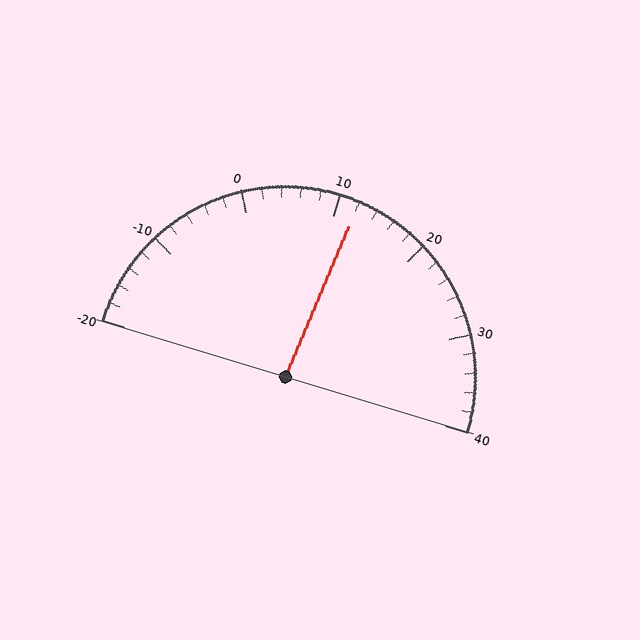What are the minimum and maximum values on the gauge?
The gauge ranges from -20 to 40.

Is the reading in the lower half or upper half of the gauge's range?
The reading is in the upper half of the range (-20 to 40).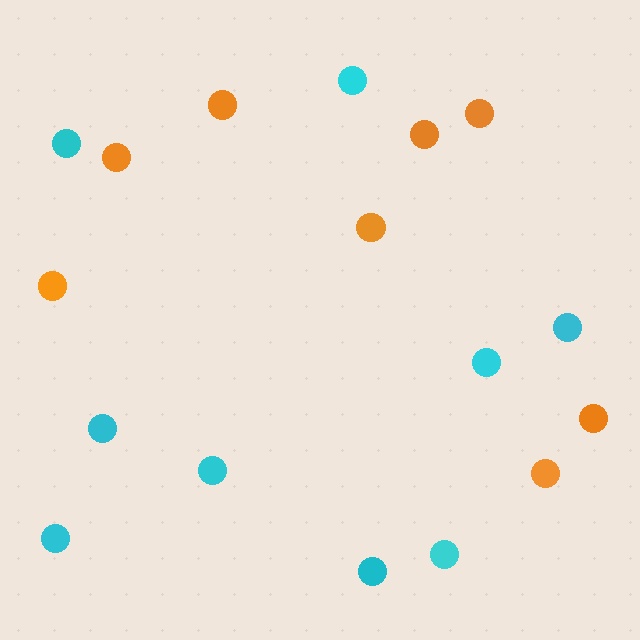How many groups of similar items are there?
There are 2 groups: one group of orange circles (8) and one group of cyan circles (9).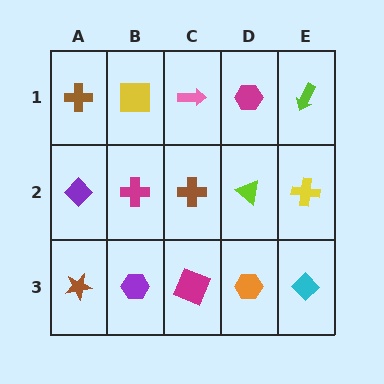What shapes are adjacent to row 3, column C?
A brown cross (row 2, column C), a purple hexagon (row 3, column B), an orange hexagon (row 3, column D).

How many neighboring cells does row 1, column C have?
3.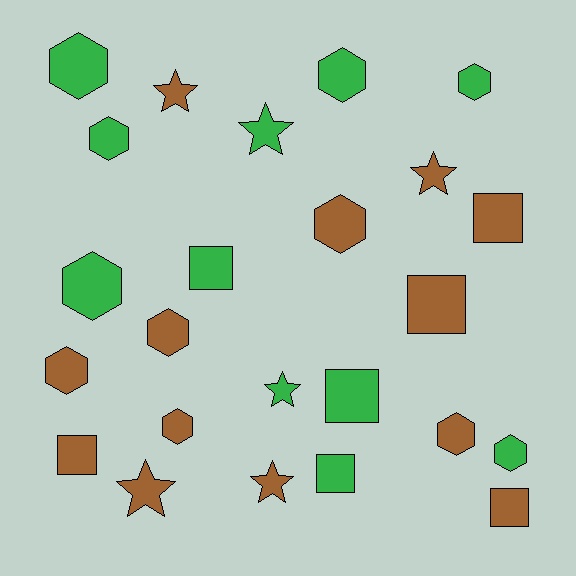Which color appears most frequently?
Brown, with 13 objects.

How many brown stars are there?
There are 4 brown stars.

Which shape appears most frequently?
Hexagon, with 11 objects.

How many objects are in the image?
There are 24 objects.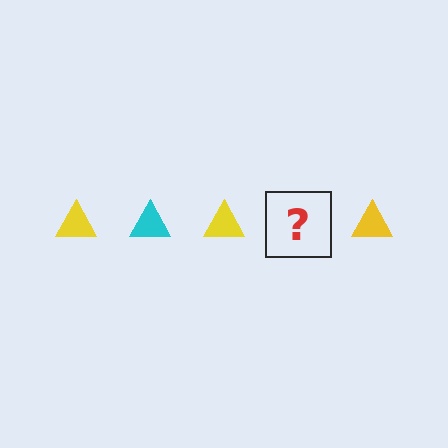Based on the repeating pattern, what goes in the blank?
The blank should be a cyan triangle.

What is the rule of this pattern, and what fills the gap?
The rule is that the pattern cycles through yellow, cyan triangles. The gap should be filled with a cyan triangle.